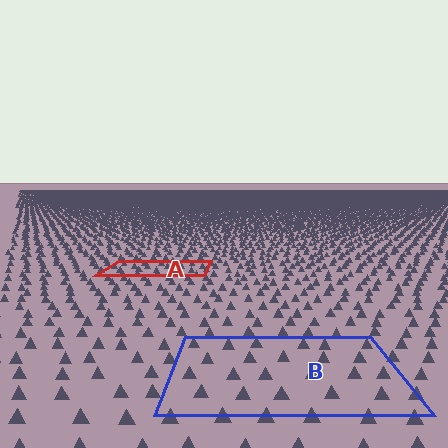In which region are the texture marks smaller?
The texture marks are smaller in region A, because it is farther away.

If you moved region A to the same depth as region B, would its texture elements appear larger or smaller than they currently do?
They would appear larger. At a closer depth, the same texture elements are projected at a bigger on-screen size.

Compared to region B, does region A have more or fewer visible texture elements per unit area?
Region A has more texture elements per unit area — they are packed more densely because it is farther away.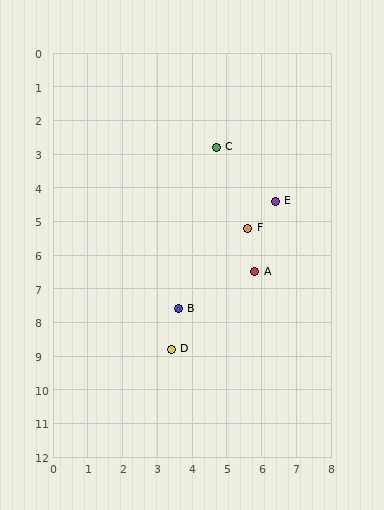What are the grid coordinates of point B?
Point B is at approximately (3.6, 7.6).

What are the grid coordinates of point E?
Point E is at approximately (6.4, 4.4).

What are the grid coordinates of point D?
Point D is at approximately (3.4, 8.8).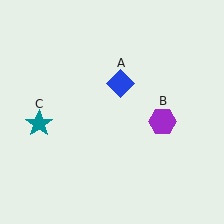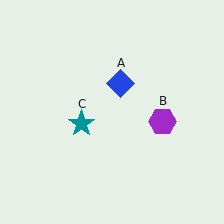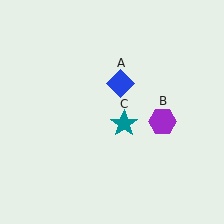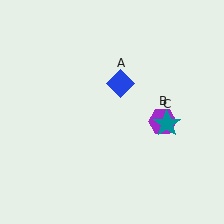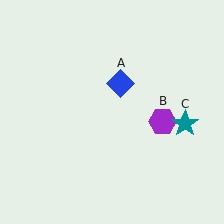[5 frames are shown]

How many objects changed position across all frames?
1 object changed position: teal star (object C).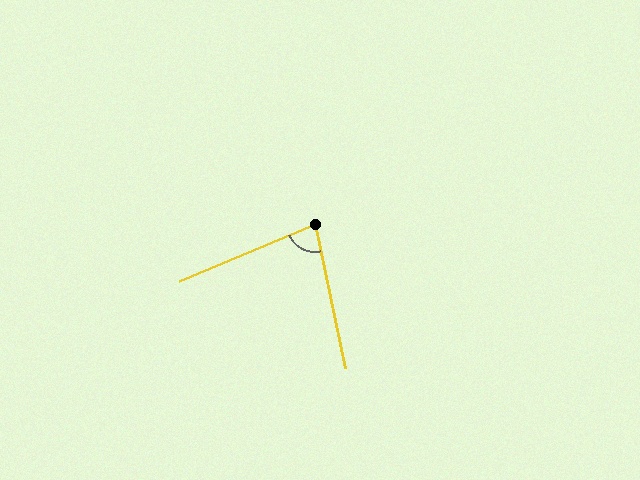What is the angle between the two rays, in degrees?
Approximately 79 degrees.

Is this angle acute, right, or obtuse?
It is acute.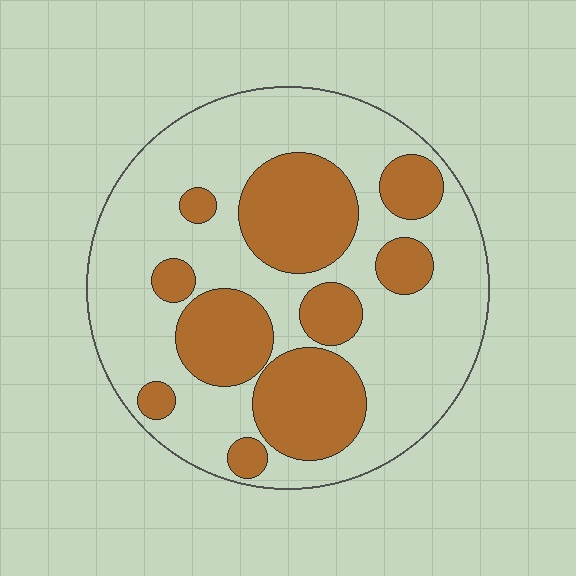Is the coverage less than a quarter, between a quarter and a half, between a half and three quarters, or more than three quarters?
Between a quarter and a half.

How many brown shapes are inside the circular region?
10.